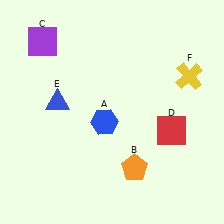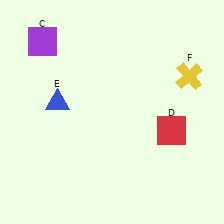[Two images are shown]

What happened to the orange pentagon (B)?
The orange pentagon (B) was removed in Image 2. It was in the bottom-right area of Image 1.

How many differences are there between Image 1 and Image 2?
There are 2 differences between the two images.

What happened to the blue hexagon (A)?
The blue hexagon (A) was removed in Image 2. It was in the bottom-left area of Image 1.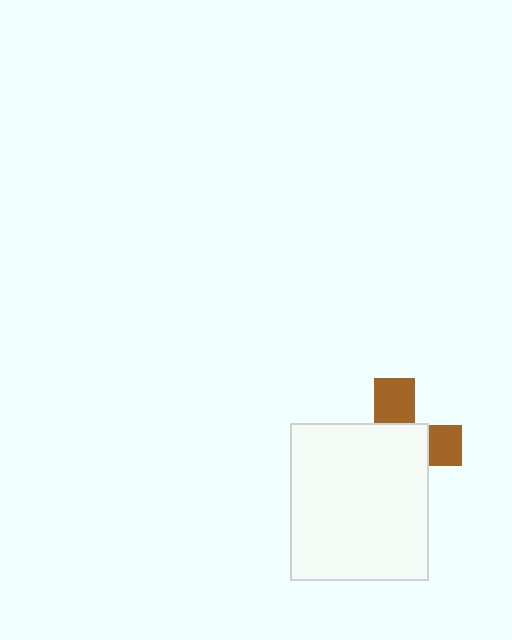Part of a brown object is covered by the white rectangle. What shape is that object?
It is a cross.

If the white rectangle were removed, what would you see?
You would see the complete brown cross.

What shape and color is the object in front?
The object in front is a white rectangle.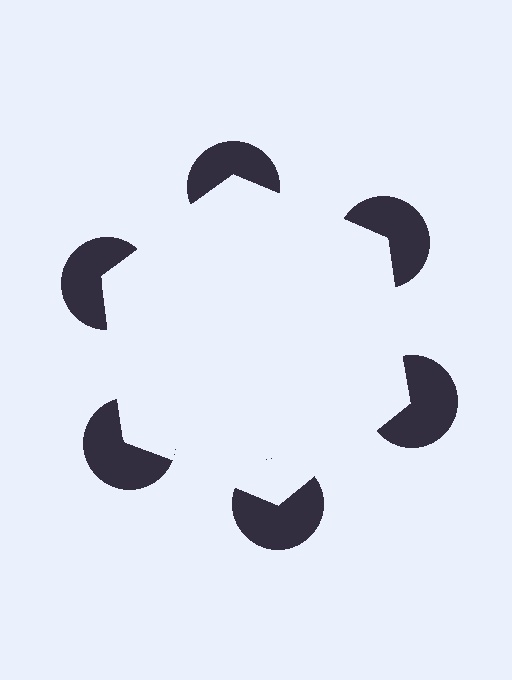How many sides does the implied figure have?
6 sides.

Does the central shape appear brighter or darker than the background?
It typically appears slightly brighter than the background, even though no actual brightness change is drawn.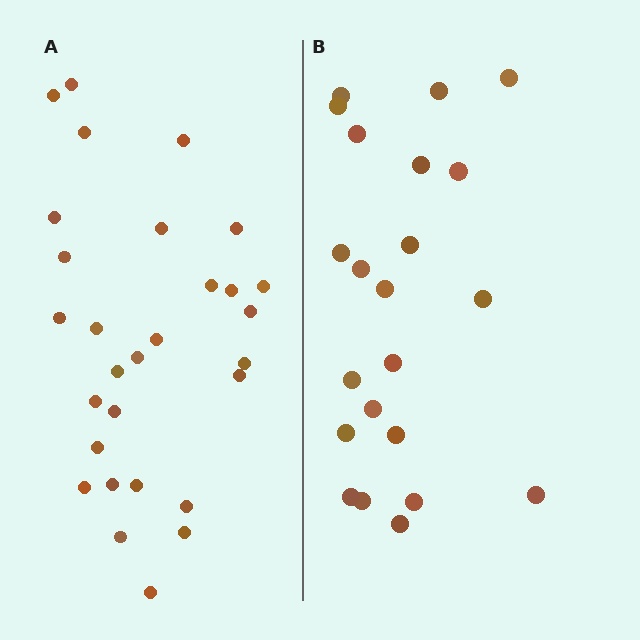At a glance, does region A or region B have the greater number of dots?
Region A (the left region) has more dots.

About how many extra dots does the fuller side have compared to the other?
Region A has roughly 8 or so more dots than region B.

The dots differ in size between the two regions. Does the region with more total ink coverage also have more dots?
No. Region B has more total ink coverage because its dots are larger, but region A actually contains more individual dots. Total area can be misleading — the number of items is what matters here.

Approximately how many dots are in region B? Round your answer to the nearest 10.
About 20 dots. (The exact count is 22, which rounds to 20.)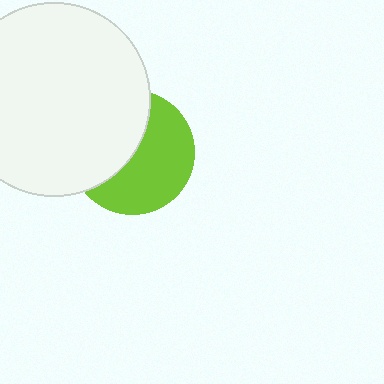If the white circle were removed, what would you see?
You would see the complete lime circle.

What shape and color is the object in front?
The object in front is a white circle.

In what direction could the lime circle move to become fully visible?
The lime circle could move right. That would shift it out from behind the white circle entirely.